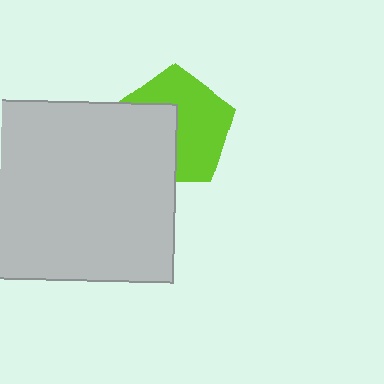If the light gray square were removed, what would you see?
You would see the complete lime pentagon.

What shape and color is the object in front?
The object in front is a light gray square.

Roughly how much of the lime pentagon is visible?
About half of it is visible (roughly 58%).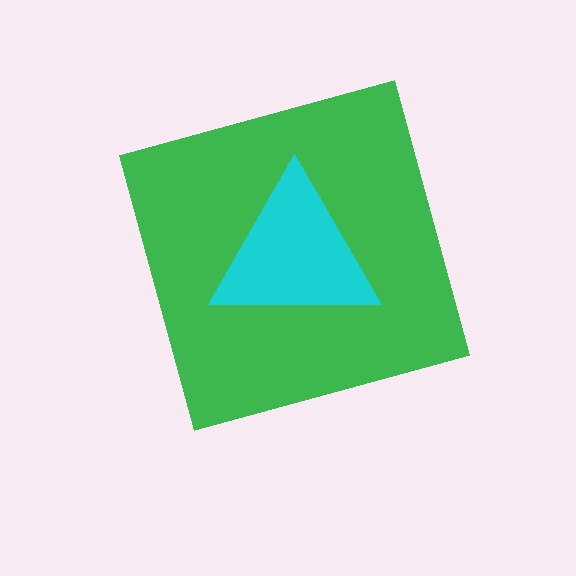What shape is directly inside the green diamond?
The cyan triangle.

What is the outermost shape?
The green diamond.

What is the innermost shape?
The cyan triangle.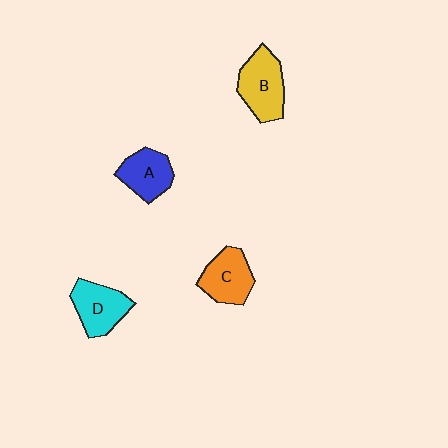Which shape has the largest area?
Shape B (yellow).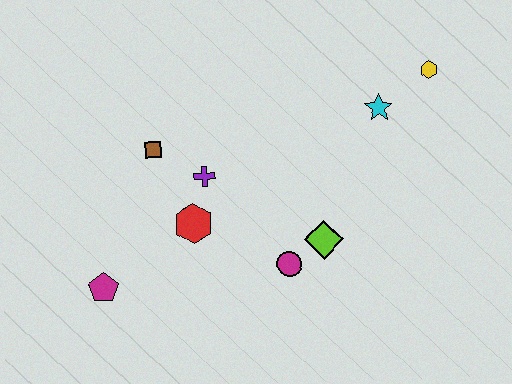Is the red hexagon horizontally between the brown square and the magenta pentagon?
No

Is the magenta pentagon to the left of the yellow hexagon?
Yes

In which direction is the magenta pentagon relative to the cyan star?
The magenta pentagon is to the left of the cyan star.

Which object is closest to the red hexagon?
The purple cross is closest to the red hexagon.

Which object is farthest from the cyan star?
The magenta pentagon is farthest from the cyan star.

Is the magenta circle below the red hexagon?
Yes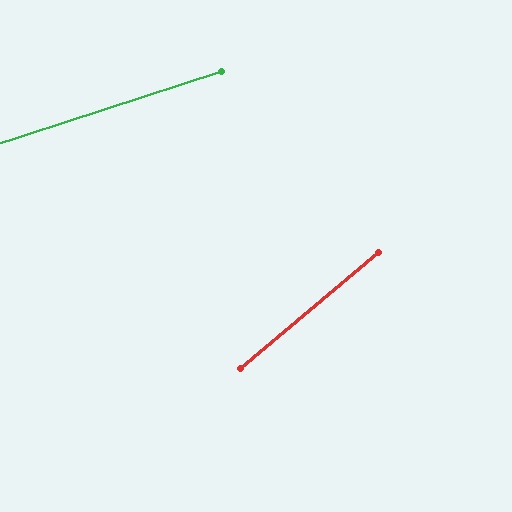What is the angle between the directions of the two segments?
Approximately 22 degrees.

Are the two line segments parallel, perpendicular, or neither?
Neither parallel nor perpendicular — they differ by about 22°.